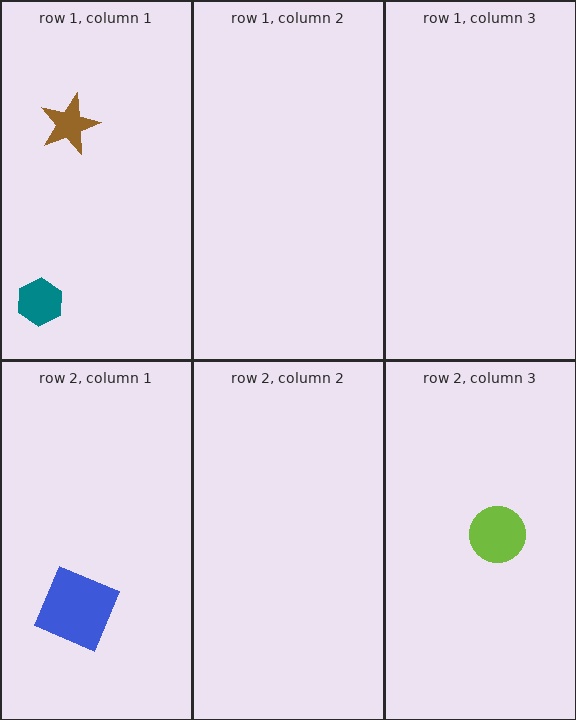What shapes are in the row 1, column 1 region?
The brown star, the teal hexagon.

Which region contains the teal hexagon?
The row 1, column 1 region.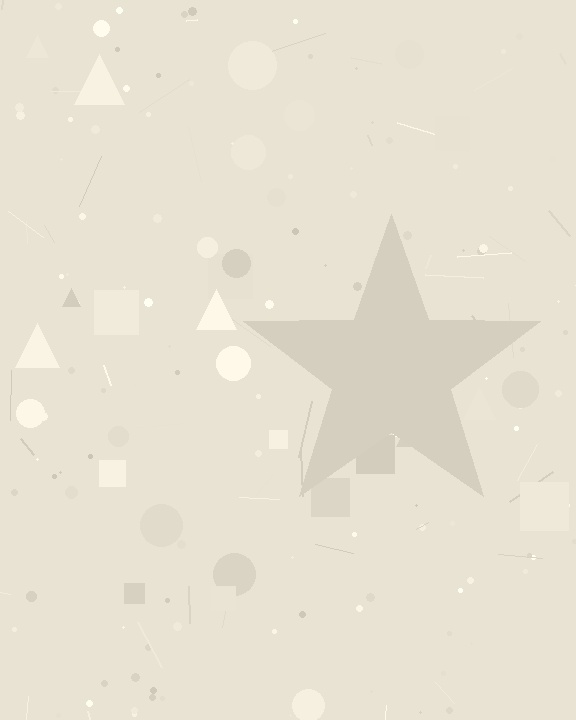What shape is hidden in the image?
A star is hidden in the image.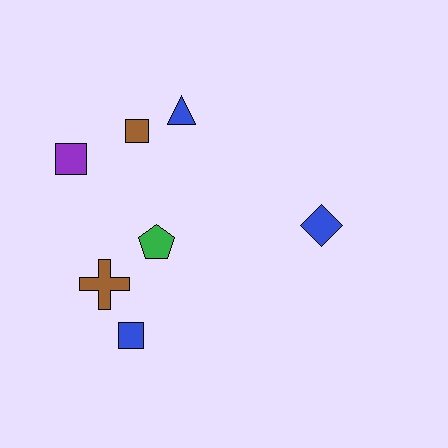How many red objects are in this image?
There are no red objects.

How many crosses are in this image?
There is 1 cross.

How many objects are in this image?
There are 7 objects.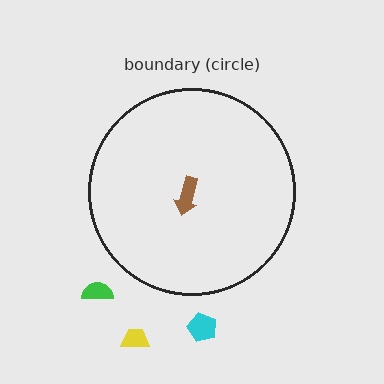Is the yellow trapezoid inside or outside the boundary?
Outside.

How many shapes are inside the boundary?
1 inside, 3 outside.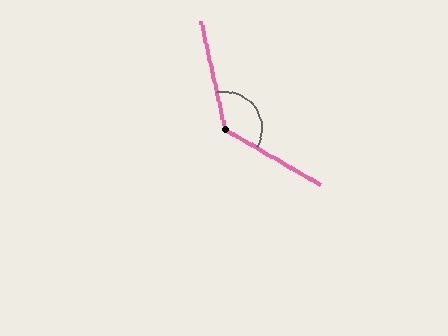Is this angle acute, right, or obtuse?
It is obtuse.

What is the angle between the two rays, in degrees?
Approximately 132 degrees.